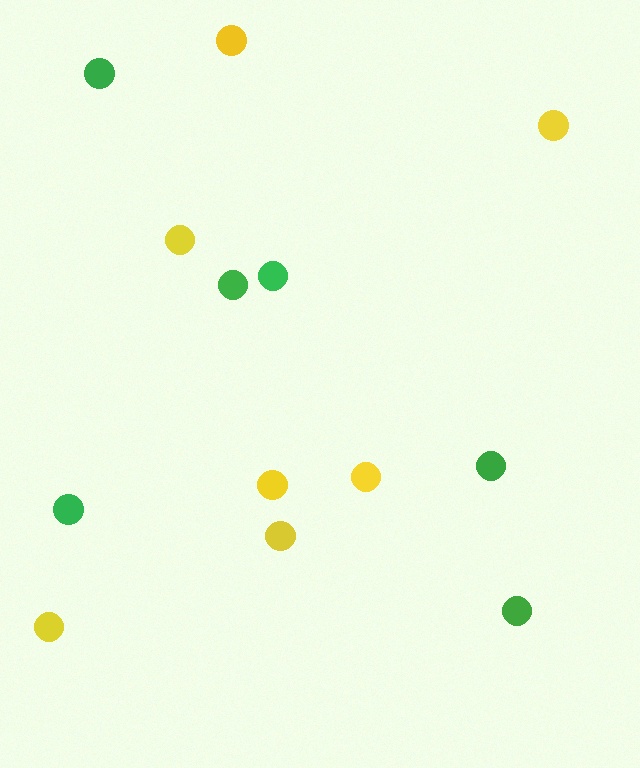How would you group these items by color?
There are 2 groups: one group of green circles (6) and one group of yellow circles (7).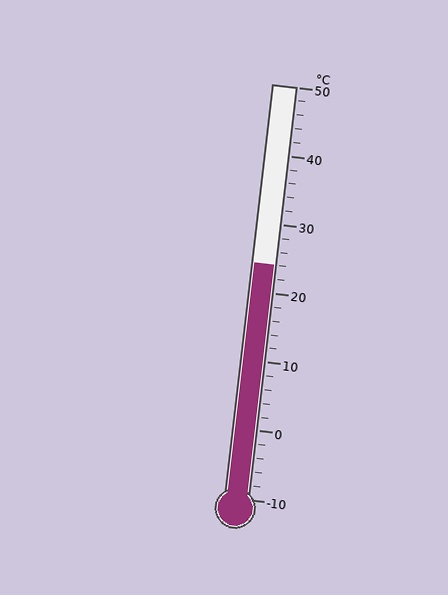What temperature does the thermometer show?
The thermometer shows approximately 24°C.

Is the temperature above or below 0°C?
The temperature is above 0°C.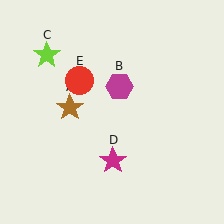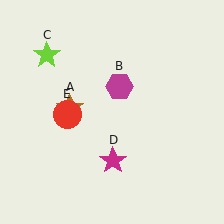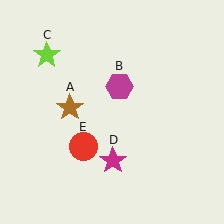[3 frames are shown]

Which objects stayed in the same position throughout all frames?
Brown star (object A) and magenta hexagon (object B) and lime star (object C) and magenta star (object D) remained stationary.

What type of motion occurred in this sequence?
The red circle (object E) rotated counterclockwise around the center of the scene.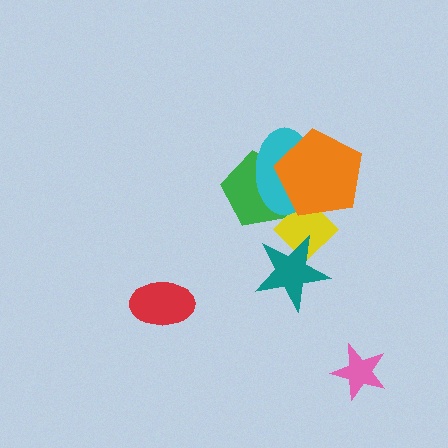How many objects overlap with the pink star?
0 objects overlap with the pink star.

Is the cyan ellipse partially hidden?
Yes, it is partially covered by another shape.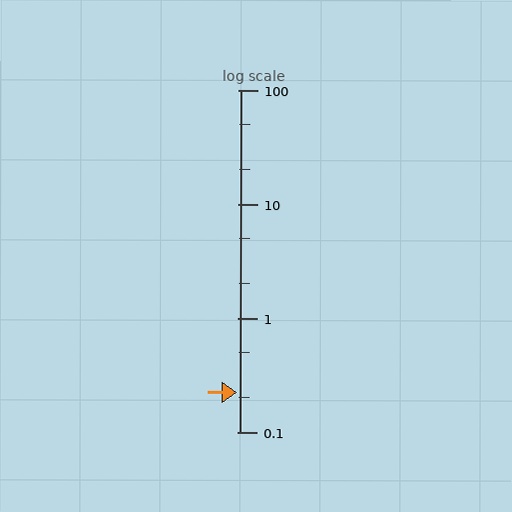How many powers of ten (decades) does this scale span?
The scale spans 3 decades, from 0.1 to 100.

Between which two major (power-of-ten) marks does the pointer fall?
The pointer is between 0.1 and 1.